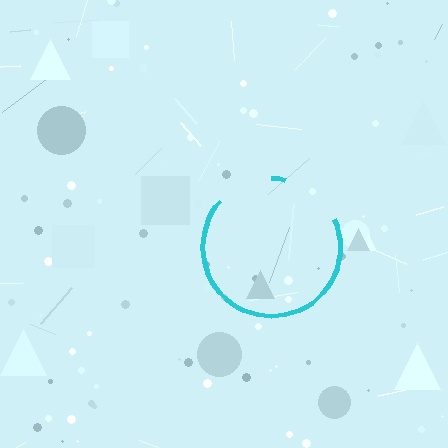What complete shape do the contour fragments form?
The contour fragments form a circle.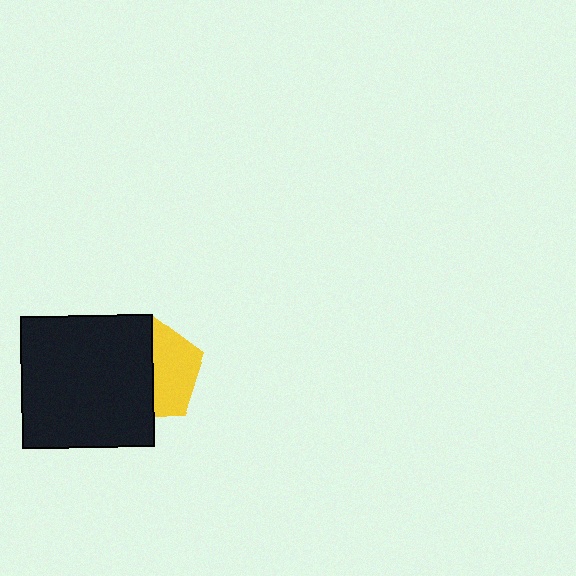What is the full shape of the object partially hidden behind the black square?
The partially hidden object is a yellow pentagon.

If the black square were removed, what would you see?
You would see the complete yellow pentagon.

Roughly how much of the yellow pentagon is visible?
About half of it is visible (roughly 47%).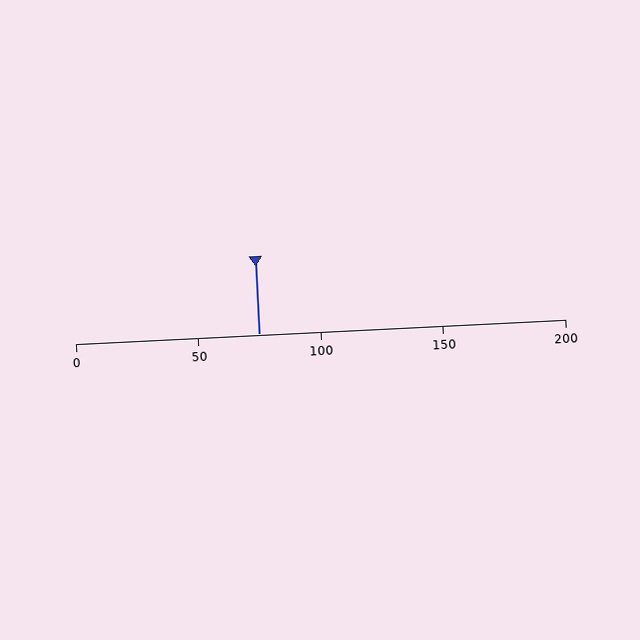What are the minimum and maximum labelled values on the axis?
The axis runs from 0 to 200.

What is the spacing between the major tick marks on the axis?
The major ticks are spaced 50 apart.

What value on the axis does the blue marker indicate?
The marker indicates approximately 75.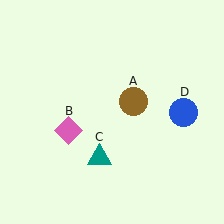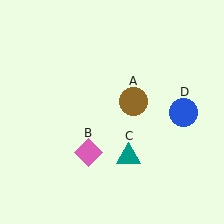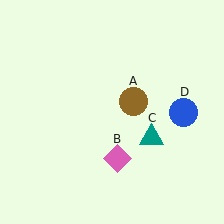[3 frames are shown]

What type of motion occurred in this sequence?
The pink diamond (object B), teal triangle (object C) rotated counterclockwise around the center of the scene.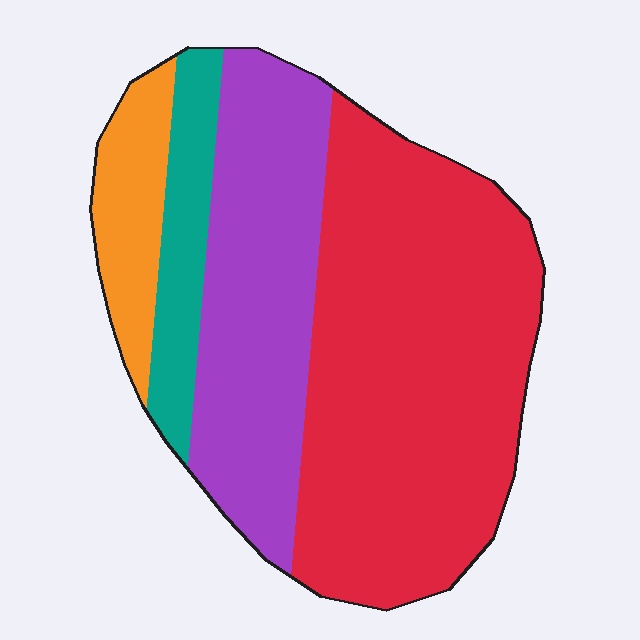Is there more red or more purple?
Red.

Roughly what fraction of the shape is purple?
Purple covers roughly 30% of the shape.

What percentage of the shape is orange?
Orange takes up less than a sixth of the shape.